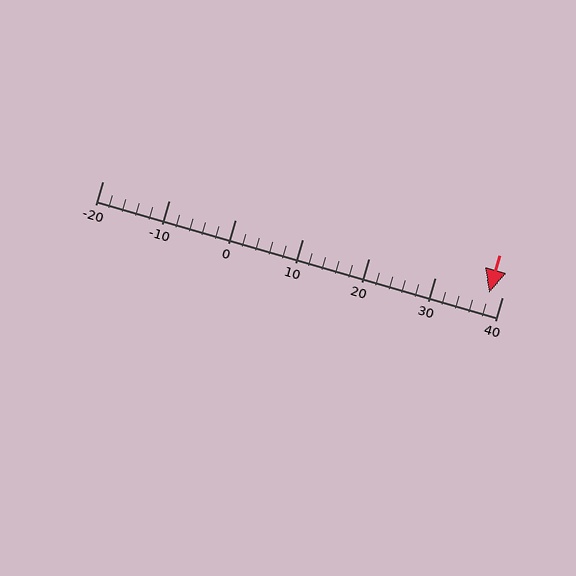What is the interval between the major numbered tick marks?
The major tick marks are spaced 10 units apart.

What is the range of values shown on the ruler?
The ruler shows values from -20 to 40.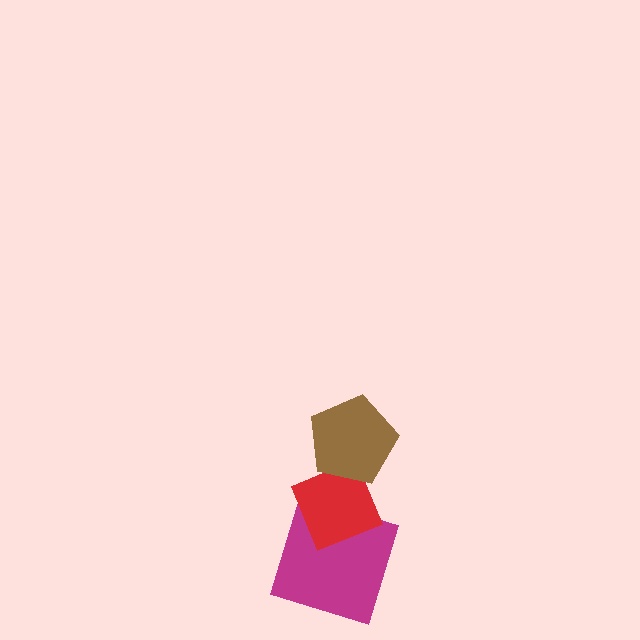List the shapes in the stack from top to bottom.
From top to bottom: the brown pentagon, the red diamond, the magenta square.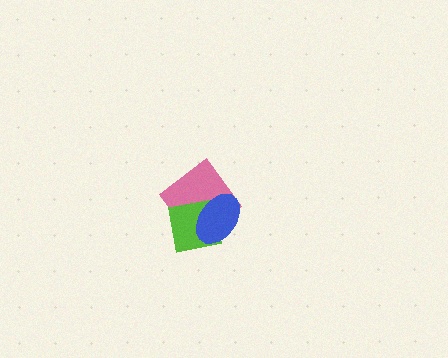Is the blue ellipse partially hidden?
No, no other shape covers it.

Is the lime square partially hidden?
Yes, it is partially covered by another shape.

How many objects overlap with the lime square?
2 objects overlap with the lime square.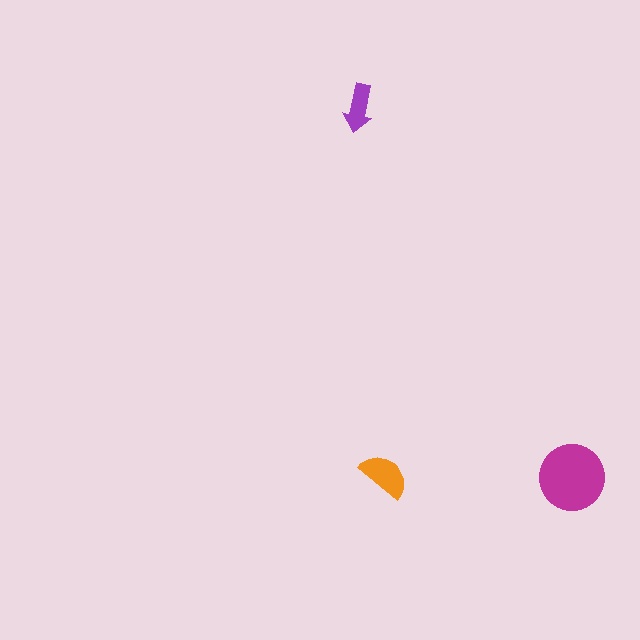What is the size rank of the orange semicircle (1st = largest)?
2nd.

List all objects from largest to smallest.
The magenta circle, the orange semicircle, the purple arrow.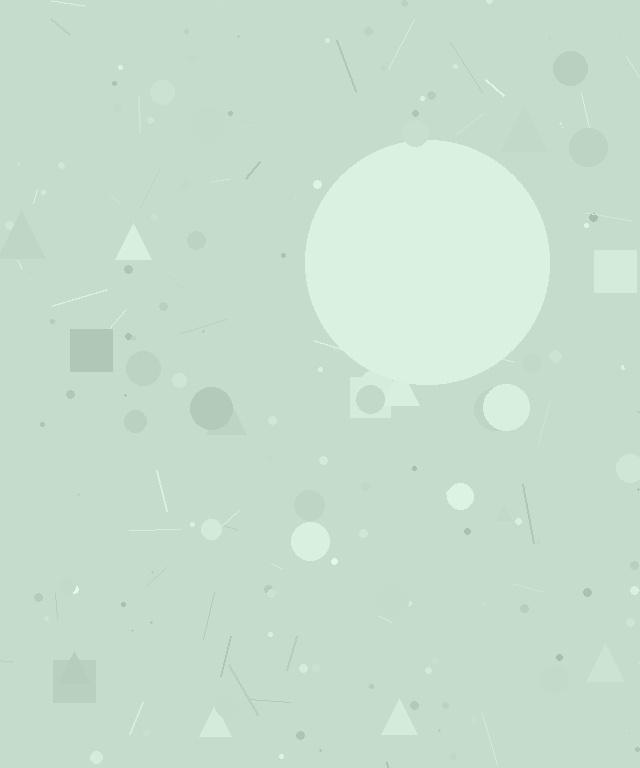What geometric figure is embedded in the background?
A circle is embedded in the background.